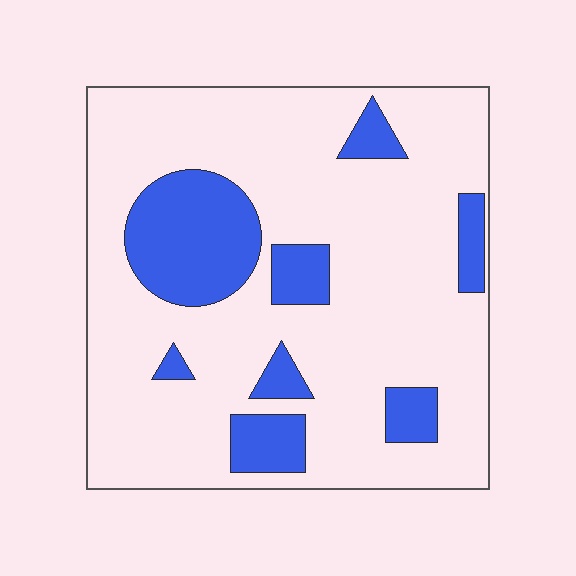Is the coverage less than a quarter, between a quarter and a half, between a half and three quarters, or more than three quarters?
Less than a quarter.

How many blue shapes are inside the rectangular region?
8.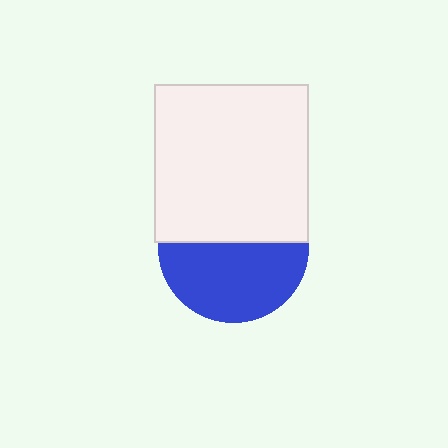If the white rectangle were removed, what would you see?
You would see the complete blue circle.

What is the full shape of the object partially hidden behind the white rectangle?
The partially hidden object is a blue circle.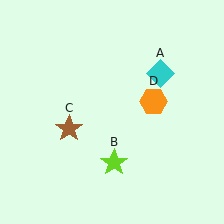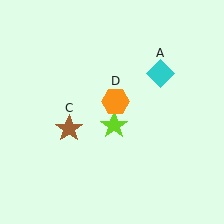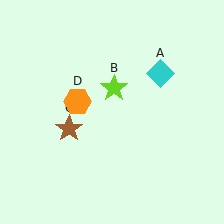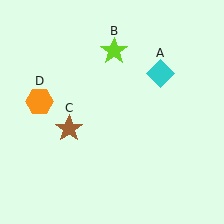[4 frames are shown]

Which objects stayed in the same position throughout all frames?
Cyan diamond (object A) and brown star (object C) remained stationary.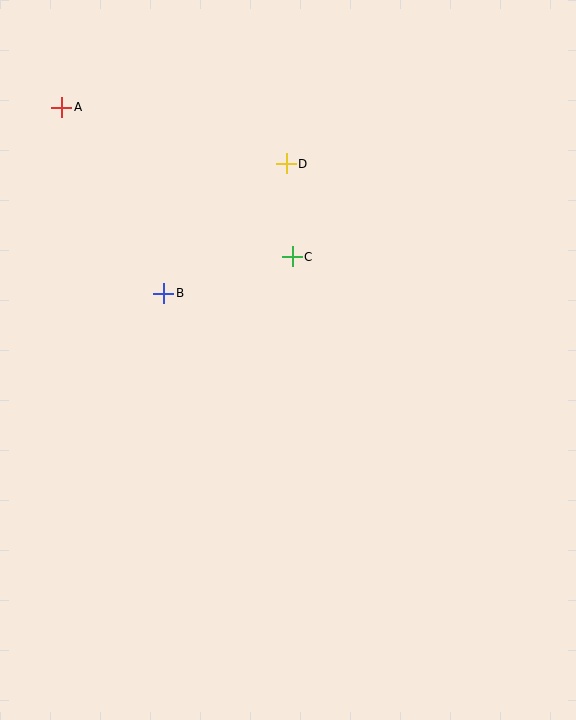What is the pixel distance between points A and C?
The distance between A and C is 275 pixels.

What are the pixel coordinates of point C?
Point C is at (292, 257).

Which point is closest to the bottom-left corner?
Point B is closest to the bottom-left corner.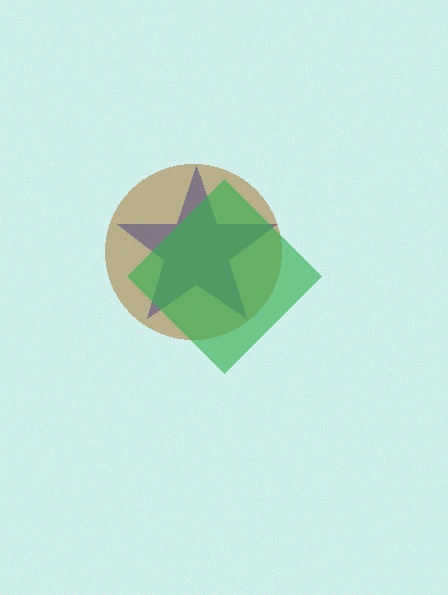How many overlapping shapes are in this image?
There are 3 overlapping shapes in the image.